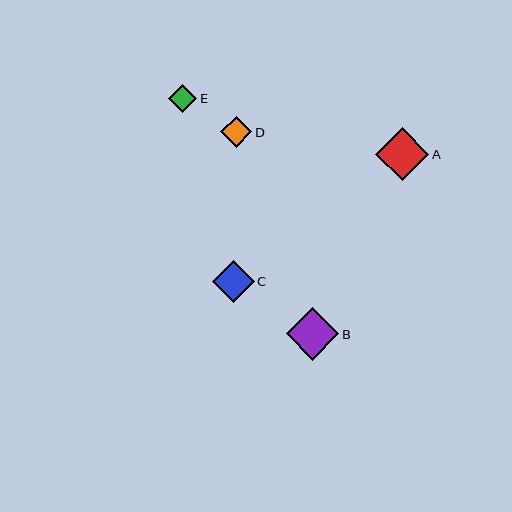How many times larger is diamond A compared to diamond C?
Diamond A is approximately 1.3 times the size of diamond C.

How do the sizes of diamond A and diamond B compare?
Diamond A and diamond B are approximately the same size.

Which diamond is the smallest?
Diamond E is the smallest with a size of approximately 28 pixels.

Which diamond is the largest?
Diamond A is the largest with a size of approximately 53 pixels.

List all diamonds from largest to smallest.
From largest to smallest: A, B, C, D, E.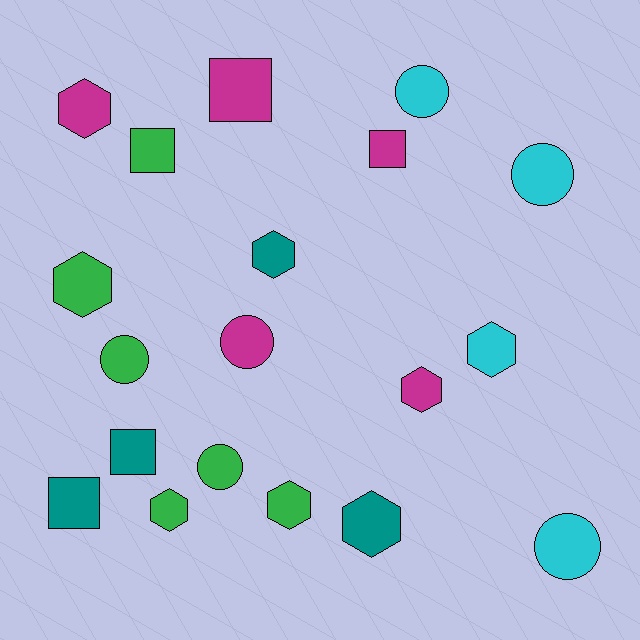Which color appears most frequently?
Green, with 6 objects.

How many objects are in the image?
There are 19 objects.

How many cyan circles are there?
There are 3 cyan circles.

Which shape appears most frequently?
Hexagon, with 8 objects.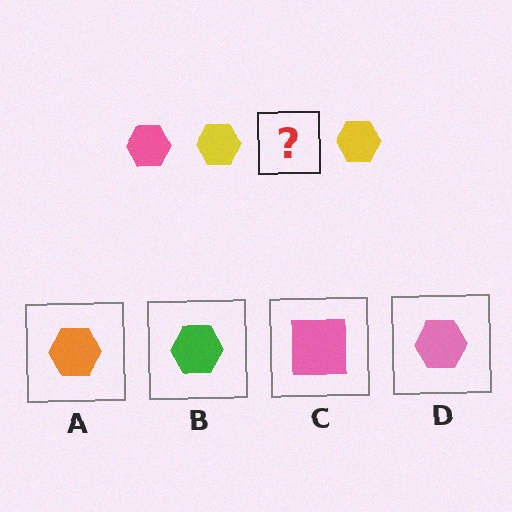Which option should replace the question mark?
Option D.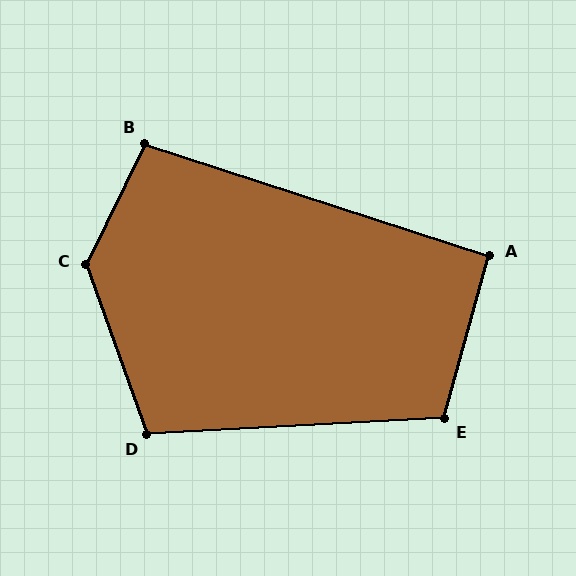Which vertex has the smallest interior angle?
A, at approximately 93 degrees.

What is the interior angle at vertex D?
Approximately 107 degrees (obtuse).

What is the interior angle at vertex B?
Approximately 98 degrees (obtuse).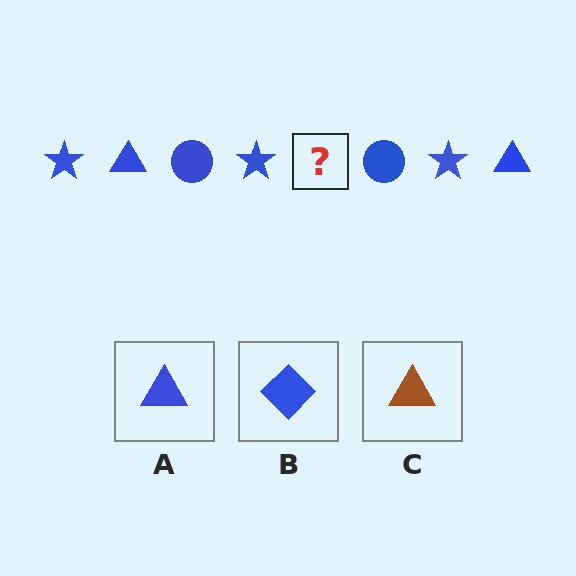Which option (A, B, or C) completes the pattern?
A.